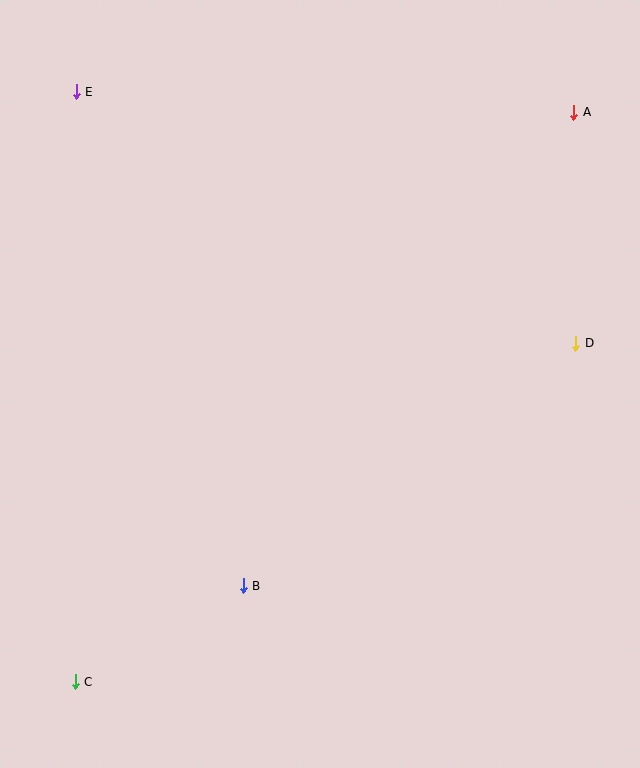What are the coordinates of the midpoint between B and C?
The midpoint between B and C is at (159, 634).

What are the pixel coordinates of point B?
Point B is at (243, 586).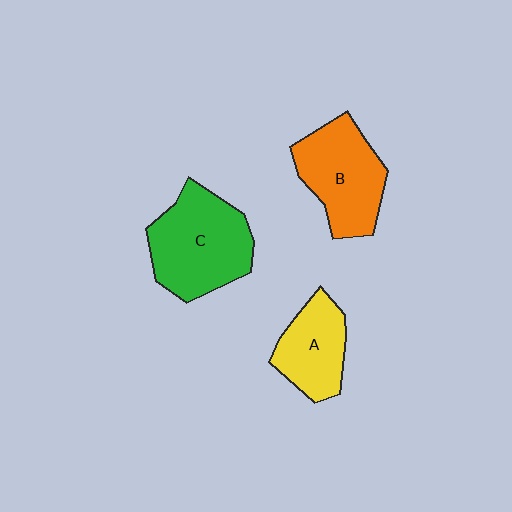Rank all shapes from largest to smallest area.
From largest to smallest: C (green), B (orange), A (yellow).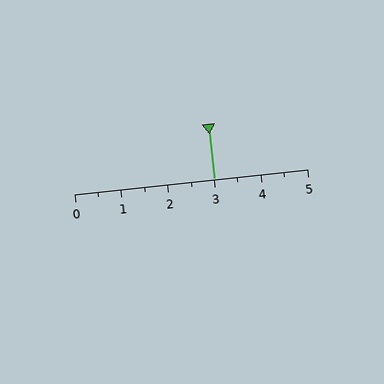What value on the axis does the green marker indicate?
The marker indicates approximately 3.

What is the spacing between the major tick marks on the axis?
The major ticks are spaced 1 apart.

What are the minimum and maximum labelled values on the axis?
The axis runs from 0 to 5.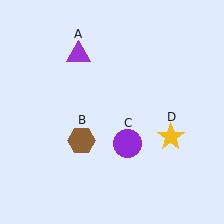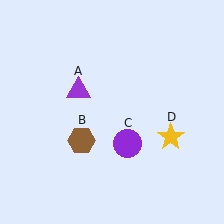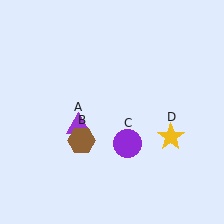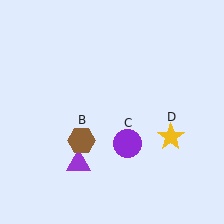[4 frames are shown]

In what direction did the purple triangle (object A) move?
The purple triangle (object A) moved down.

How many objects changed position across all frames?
1 object changed position: purple triangle (object A).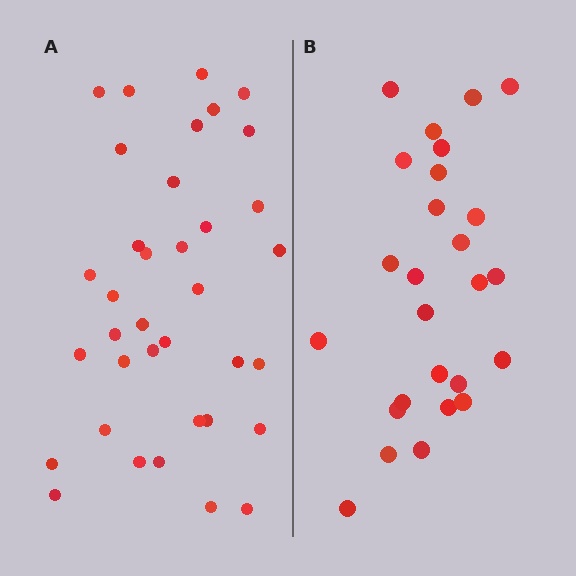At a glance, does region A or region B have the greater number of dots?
Region A (the left region) has more dots.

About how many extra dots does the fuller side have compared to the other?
Region A has roughly 10 or so more dots than region B.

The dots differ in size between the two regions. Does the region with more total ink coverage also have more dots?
No. Region B has more total ink coverage because its dots are larger, but region A actually contains more individual dots. Total area can be misleading — the number of items is what matters here.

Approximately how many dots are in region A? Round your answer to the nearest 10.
About 40 dots. (The exact count is 36, which rounds to 40.)